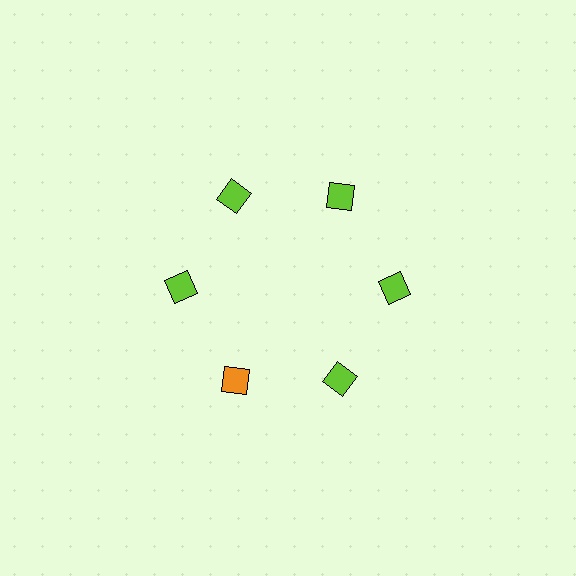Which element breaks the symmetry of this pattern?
The orange diamond at roughly the 7 o'clock position breaks the symmetry. All other shapes are lime diamonds.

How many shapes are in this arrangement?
There are 6 shapes arranged in a ring pattern.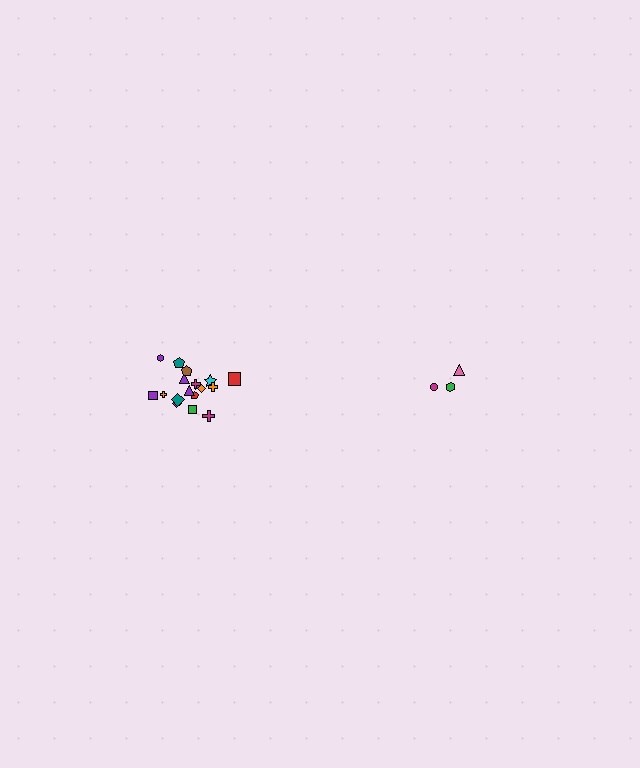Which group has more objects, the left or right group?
The left group.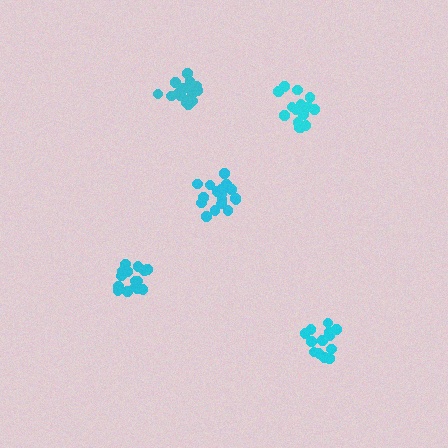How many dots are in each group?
Group 1: 15 dots, Group 2: 16 dots, Group 3: 13 dots, Group 4: 18 dots, Group 5: 17 dots (79 total).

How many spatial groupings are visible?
There are 5 spatial groupings.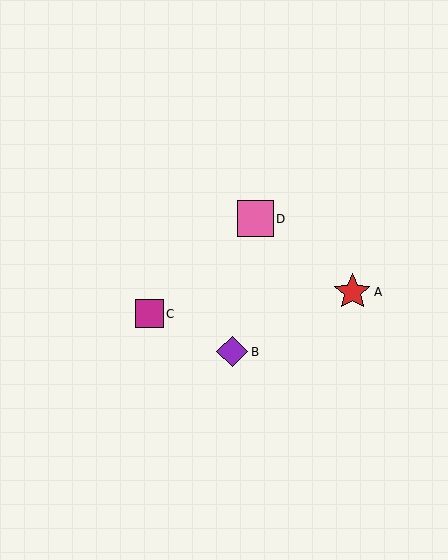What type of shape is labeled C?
Shape C is a magenta square.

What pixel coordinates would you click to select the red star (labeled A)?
Click at (352, 292) to select the red star A.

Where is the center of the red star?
The center of the red star is at (352, 292).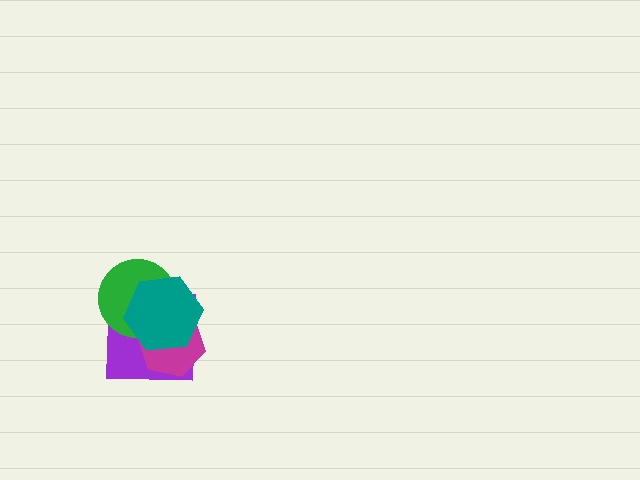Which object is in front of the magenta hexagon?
The teal hexagon is in front of the magenta hexagon.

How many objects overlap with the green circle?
3 objects overlap with the green circle.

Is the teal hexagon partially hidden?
No, no other shape covers it.